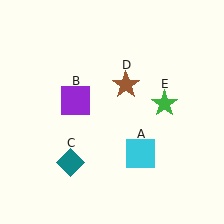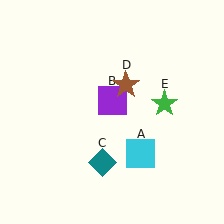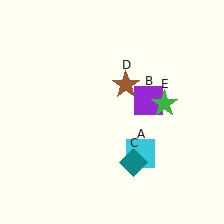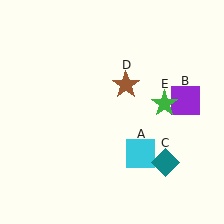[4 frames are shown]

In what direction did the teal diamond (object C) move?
The teal diamond (object C) moved right.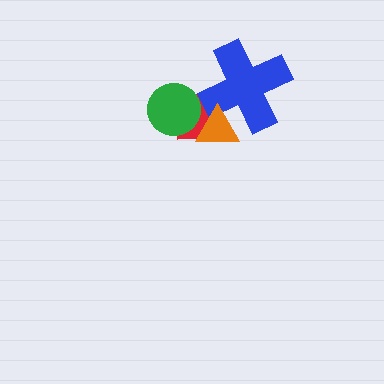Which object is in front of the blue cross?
The orange triangle is in front of the blue cross.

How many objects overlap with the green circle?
1 object overlaps with the green circle.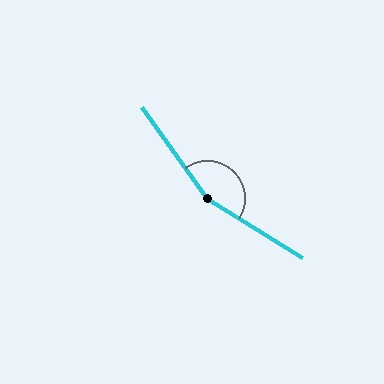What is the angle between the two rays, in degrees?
Approximately 158 degrees.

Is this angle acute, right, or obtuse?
It is obtuse.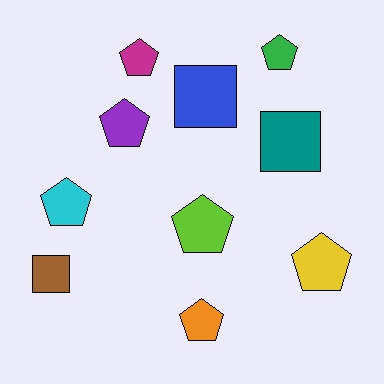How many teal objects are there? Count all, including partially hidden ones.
There is 1 teal object.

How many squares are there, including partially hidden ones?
There are 3 squares.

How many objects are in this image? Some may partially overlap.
There are 10 objects.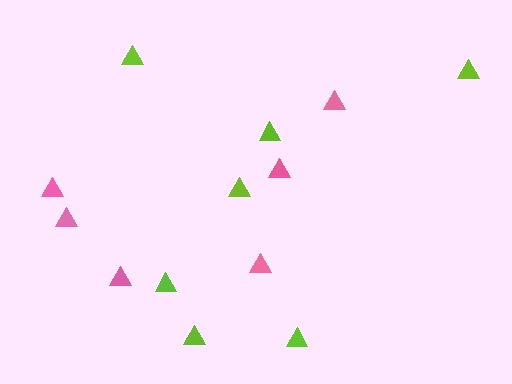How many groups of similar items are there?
There are 2 groups: one group of lime triangles (7) and one group of pink triangles (6).